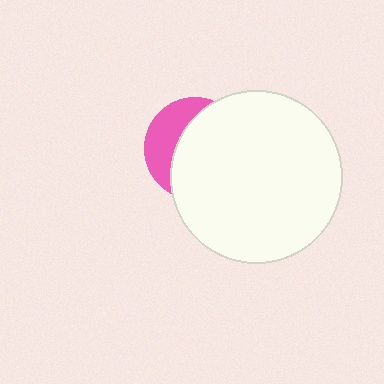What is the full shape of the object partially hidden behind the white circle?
The partially hidden object is a pink circle.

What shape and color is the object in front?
The object in front is a white circle.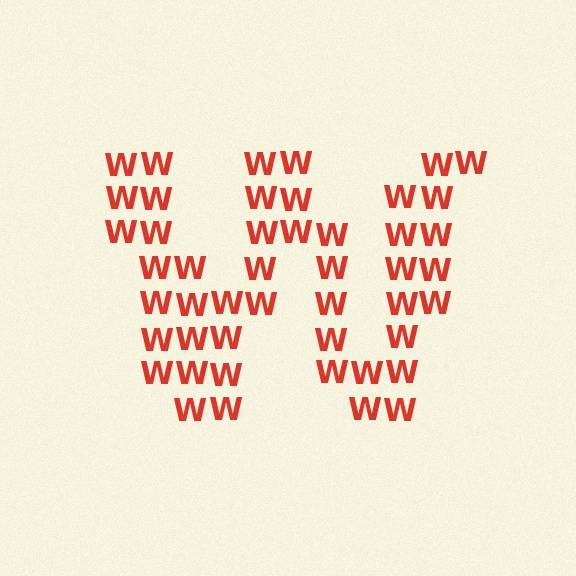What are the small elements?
The small elements are letter W's.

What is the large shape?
The large shape is the letter W.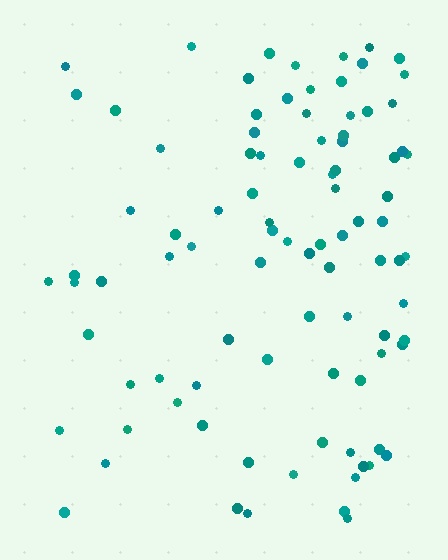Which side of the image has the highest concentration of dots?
The right.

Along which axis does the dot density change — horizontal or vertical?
Horizontal.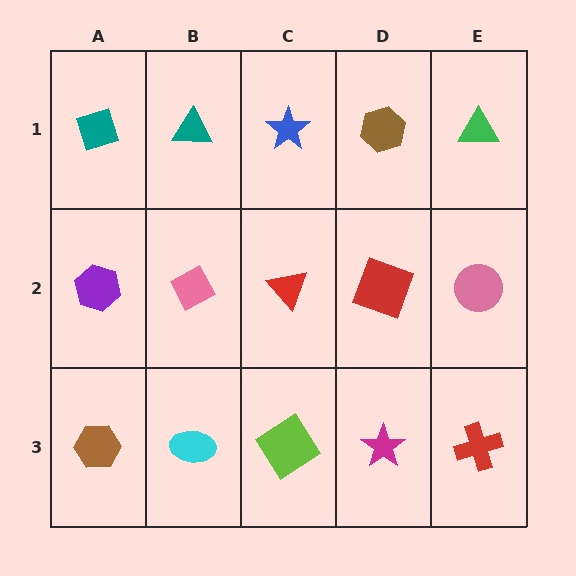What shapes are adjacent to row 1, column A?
A purple hexagon (row 2, column A), a teal triangle (row 1, column B).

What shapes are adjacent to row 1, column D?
A red square (row 2, column D), a blue star (row 1, column C), a green triangle (row 1, column E).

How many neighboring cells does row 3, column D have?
3.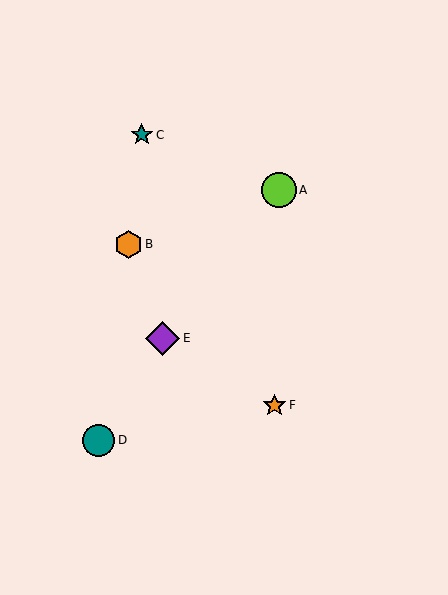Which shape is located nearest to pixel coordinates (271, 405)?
The orange star (labeled F) at (275, 406) is nearest to that location.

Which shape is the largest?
The lime circle (labeled A) is the largest.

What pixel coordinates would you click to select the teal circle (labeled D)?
Click at (99, 440) to select the teal circle D.